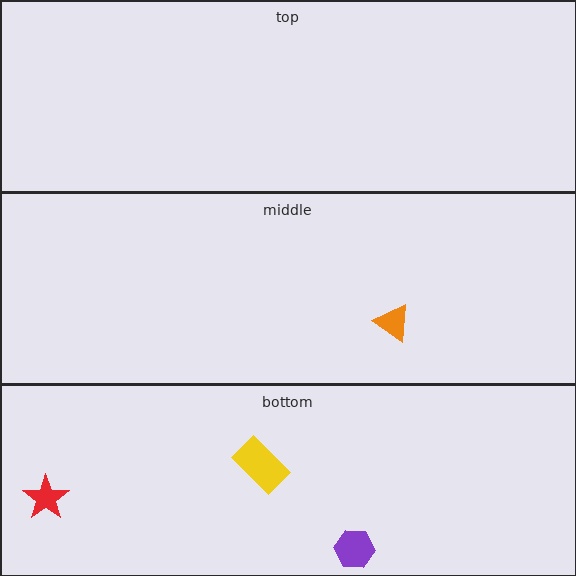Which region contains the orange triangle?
The middle region.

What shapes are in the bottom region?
The purple hexagon, the red star, the yellow rectangle.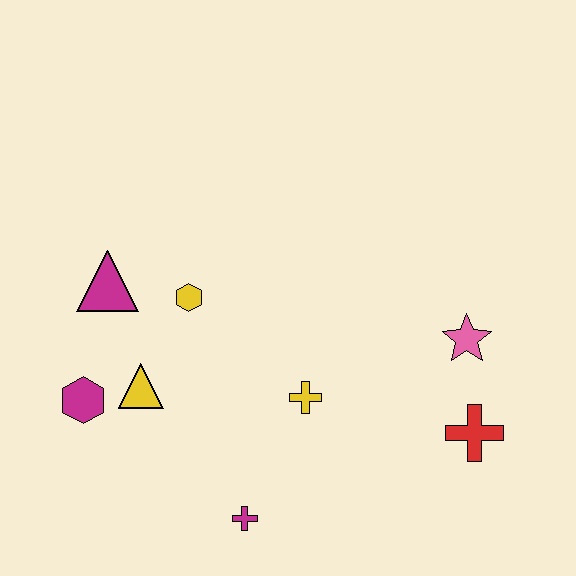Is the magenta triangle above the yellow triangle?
Yes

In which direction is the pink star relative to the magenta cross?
The pink star is to the right of the magenta cross.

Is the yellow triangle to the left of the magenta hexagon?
No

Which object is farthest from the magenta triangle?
The red cross is farthest from the magenta triangle.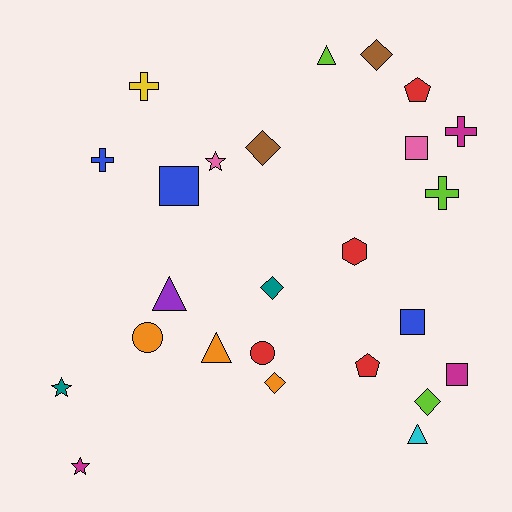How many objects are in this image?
There are 25 objects.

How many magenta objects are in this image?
There are 3 magenta objects.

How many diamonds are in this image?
There are 5 diamonds.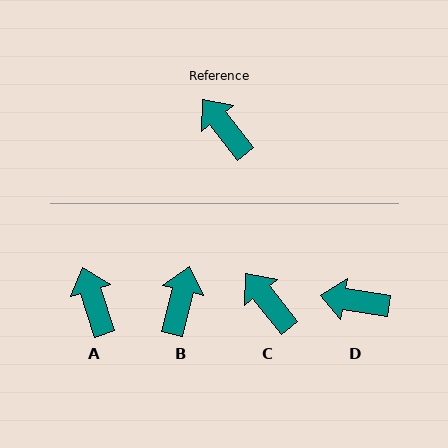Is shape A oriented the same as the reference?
No, it is off by about 21 degrees.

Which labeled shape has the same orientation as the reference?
C.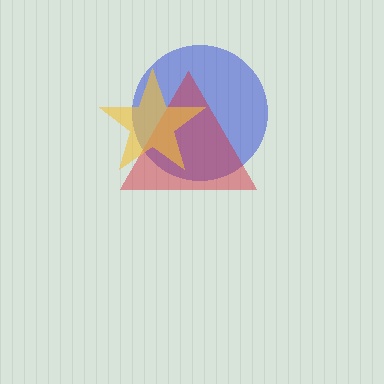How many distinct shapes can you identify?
There are 3 distinct shapes: a blue circle, a red triangle, a yellow star.